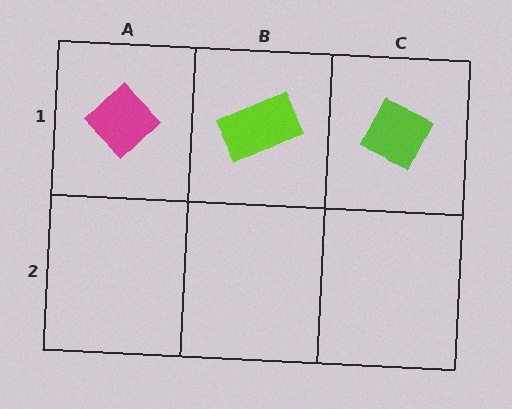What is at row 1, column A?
A magenta diamond.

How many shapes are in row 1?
3 shapes.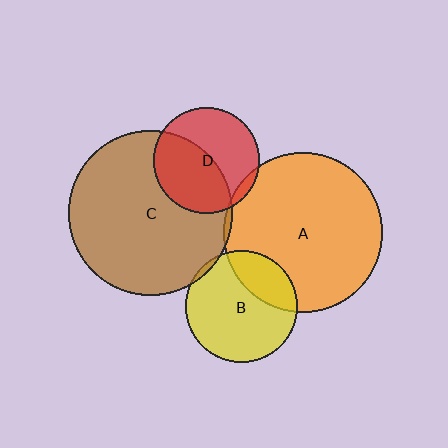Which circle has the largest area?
Circle C (brown).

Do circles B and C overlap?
Yes.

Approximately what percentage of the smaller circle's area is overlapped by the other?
Approximately 5%.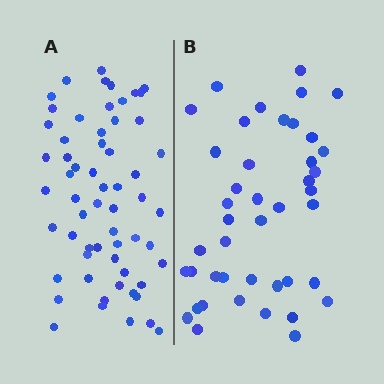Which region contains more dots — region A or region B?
Region A (the left region) has more dots.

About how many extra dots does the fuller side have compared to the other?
Region A has approximately 15 more dots than region B.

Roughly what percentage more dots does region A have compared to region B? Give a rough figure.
About 40% more.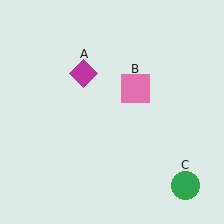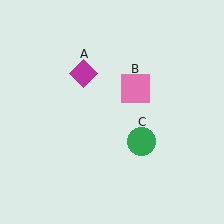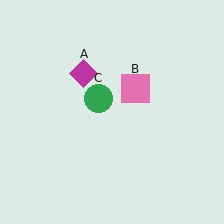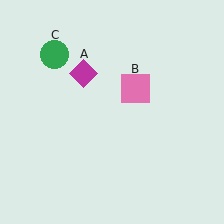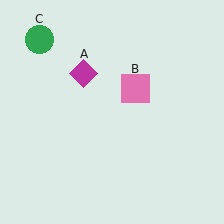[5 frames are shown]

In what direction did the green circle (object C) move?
The green circle (object C) moved up and to the left.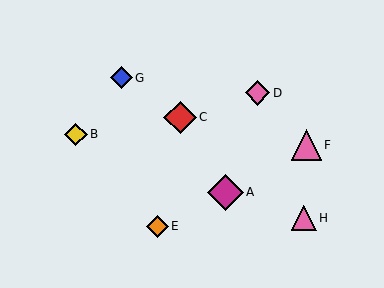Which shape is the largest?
The magenta diamond (labeled A) is the largest.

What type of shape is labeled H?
Shape H is a pink triangle.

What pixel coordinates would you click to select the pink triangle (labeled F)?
Click at (306, 145) to select the pink triangle F.